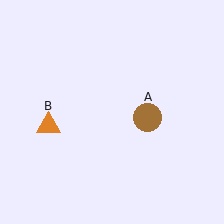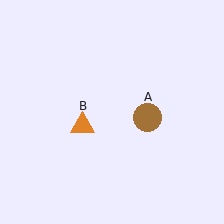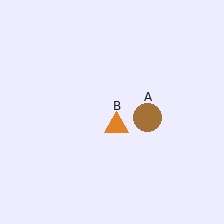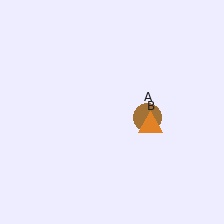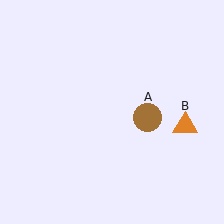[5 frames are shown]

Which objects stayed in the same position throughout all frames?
Brown circle (object A) remained stationary.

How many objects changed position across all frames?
1 object changed position: orange triangle (object B).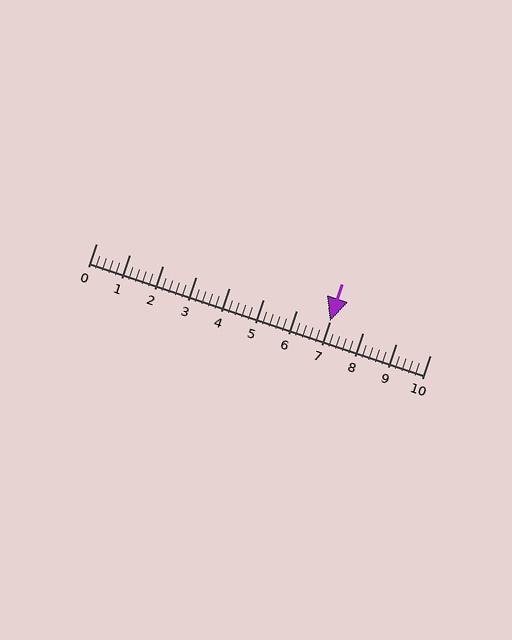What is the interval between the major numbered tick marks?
The major tick marks are spaced 1 units apart.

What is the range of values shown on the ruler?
The ruler shows values from 0 to 10.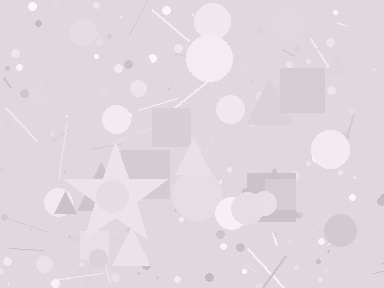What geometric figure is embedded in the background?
A star is embedded in the background.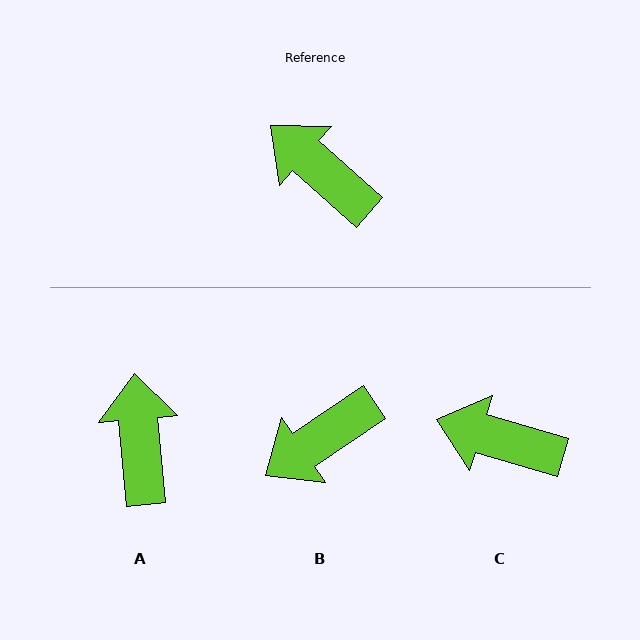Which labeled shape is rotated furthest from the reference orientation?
B, about 76 degrees away.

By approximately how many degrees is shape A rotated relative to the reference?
Approximately 43 degrees clockwise.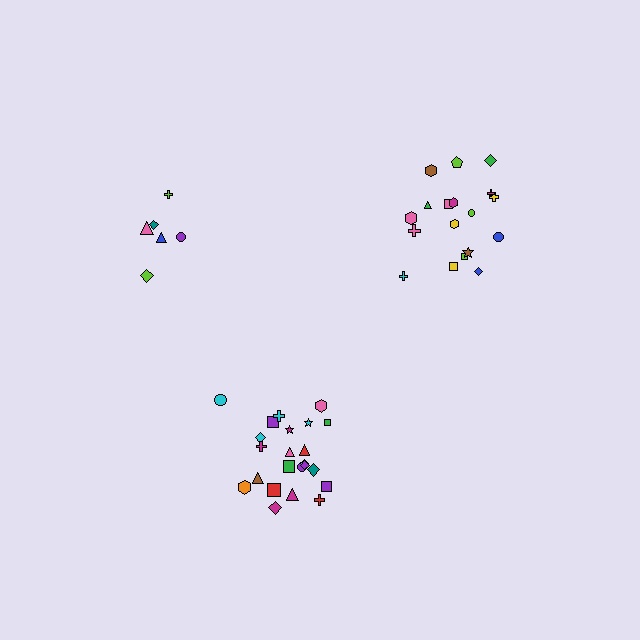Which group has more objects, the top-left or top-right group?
The top-right group.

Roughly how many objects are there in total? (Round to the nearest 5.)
Roughly 50 objects in total.